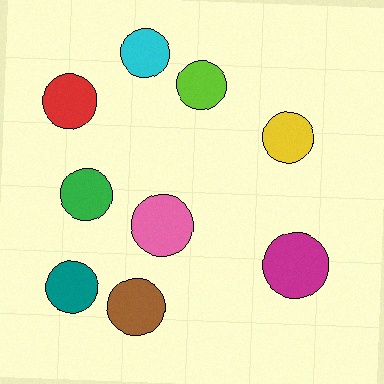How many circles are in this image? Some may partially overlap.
There are 9 circles.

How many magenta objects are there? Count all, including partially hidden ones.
There is 1 magenta object.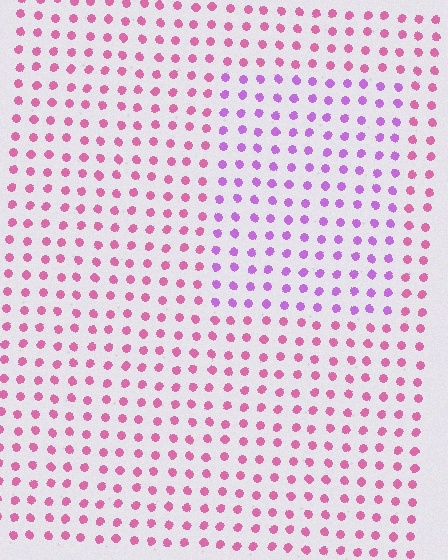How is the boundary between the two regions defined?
The boundary is defined purely by a slight shift in hue (about 39 degrees). Spacing, size, and orientation are identical on both sides.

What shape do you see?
I see a rectangle.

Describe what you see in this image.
The image is filled with small pink elements in a uniform arrangement. A rectangle-shaped region is visible where the elements are tinted to a slightly different hue, forming a subtle color boundary.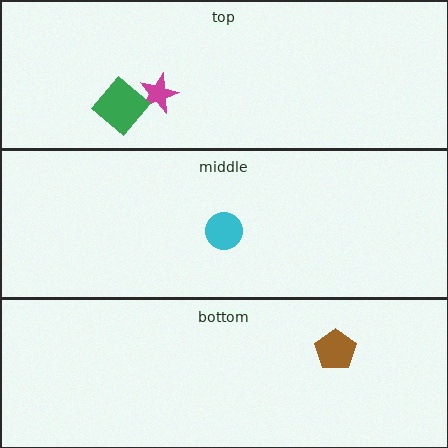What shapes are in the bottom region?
The brown pentagon.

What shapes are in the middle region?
The cyan circle.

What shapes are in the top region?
The magenta star, the green diamond.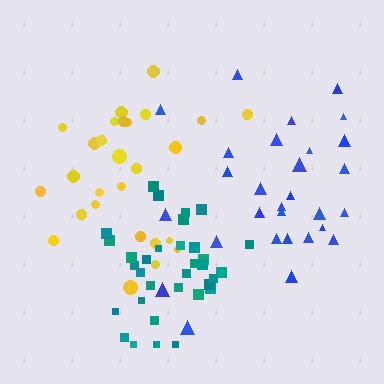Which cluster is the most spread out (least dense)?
Blue.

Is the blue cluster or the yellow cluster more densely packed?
Yellow.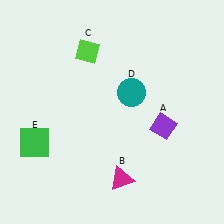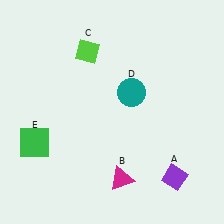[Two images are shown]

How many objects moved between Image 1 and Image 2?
1 object moved between the two images.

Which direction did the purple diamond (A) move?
The purple diamond (A) moved down.